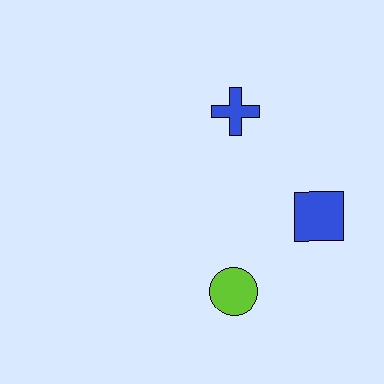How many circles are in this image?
There is 1 circle.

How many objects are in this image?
There are 3 objects.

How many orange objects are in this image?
There are no orange objects.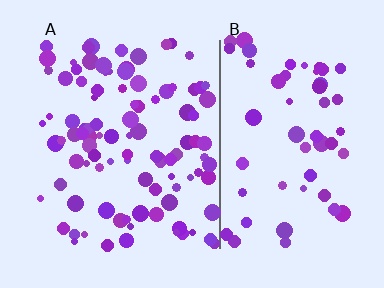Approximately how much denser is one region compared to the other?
Approximately 1.7× — region A over region B.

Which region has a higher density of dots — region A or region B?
A (the left).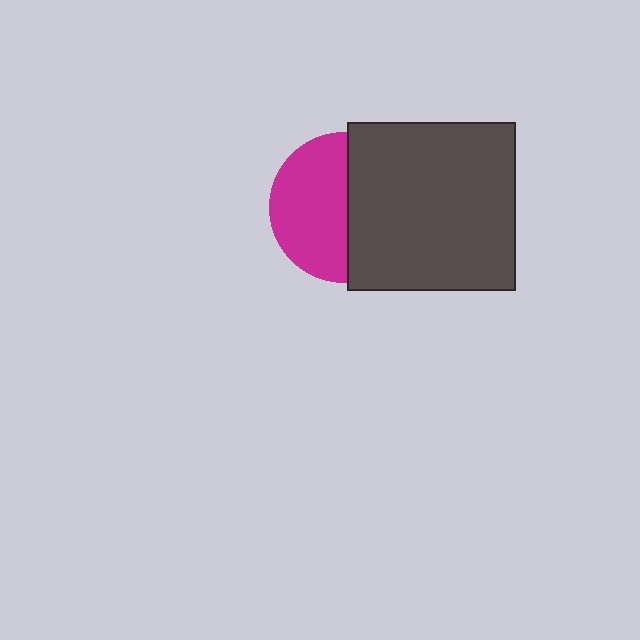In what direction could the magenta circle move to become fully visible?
The magenta circle could move left. That would shift it out from behind the dark gray square entirely.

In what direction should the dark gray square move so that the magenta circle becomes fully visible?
The dark gray square should move right. That is the shortest direction to clear the overlap and leave the magenta circle fully visible.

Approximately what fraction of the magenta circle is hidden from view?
Roughly 47% of the magenta circle is hidden behind the dark gray square.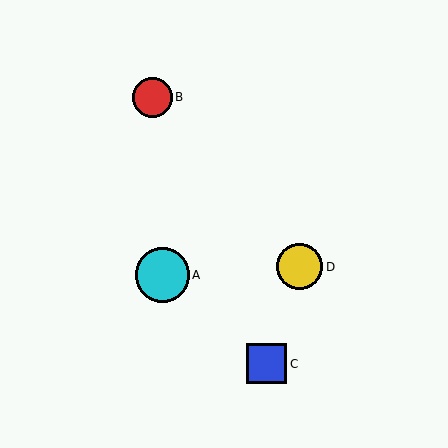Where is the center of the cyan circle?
The center of the cyan circle is at (162, 275).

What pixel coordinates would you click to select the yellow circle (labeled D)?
Click at (299, 267) to select the yellow circle D.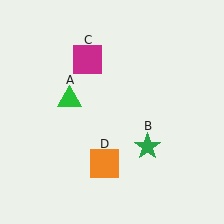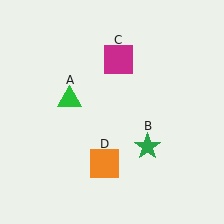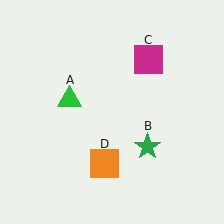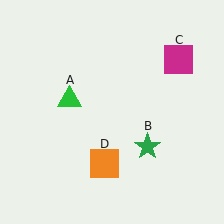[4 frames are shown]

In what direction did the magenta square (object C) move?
The magenta square (object C) moved right.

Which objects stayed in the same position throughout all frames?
Green triangle (object A) and green star (object B) and orange square (object D) remained stationary.